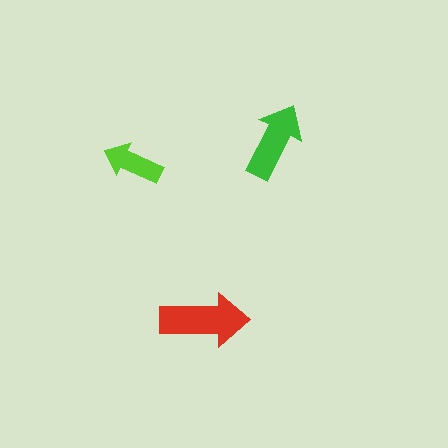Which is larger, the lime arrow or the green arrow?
The green one.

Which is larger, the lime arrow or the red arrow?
The red one.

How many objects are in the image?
There are 3 objects in the image.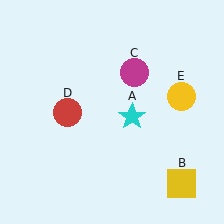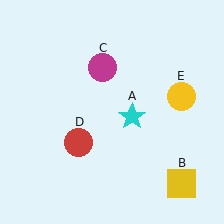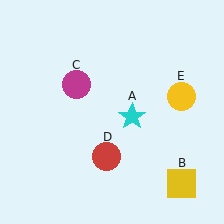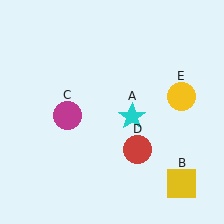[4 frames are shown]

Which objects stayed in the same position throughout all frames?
Cyan star (object A) and yellow square (object B) and yellow circle (object E) remained stationary.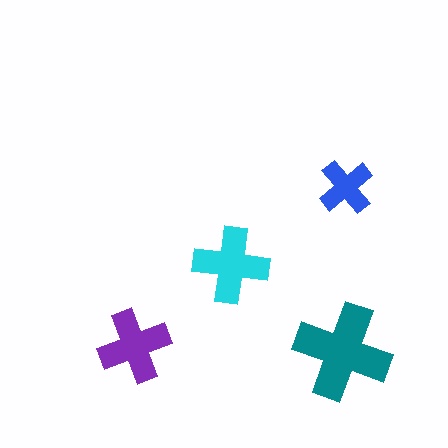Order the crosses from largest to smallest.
the teal one, the cyan one, the purple one, the blue one.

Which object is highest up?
The blue cross is topmost.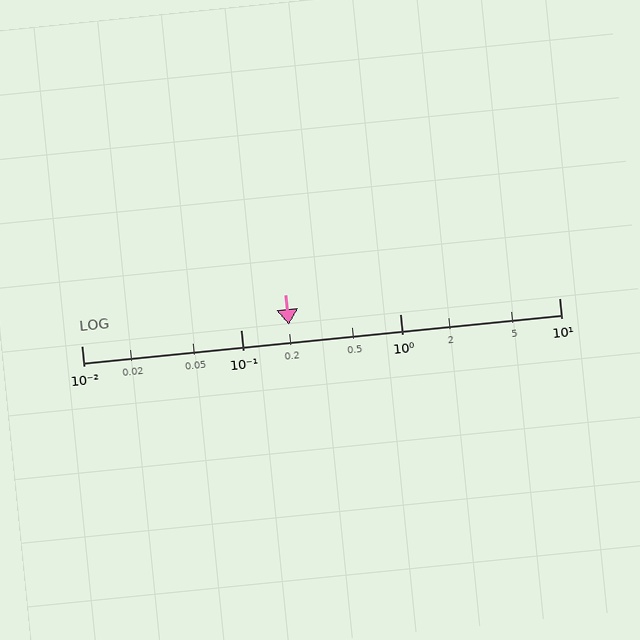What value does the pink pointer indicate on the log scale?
The pointer indicates approximately 0.2.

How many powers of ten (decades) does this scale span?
The scale spans 3 decades, from 0.01 to 10.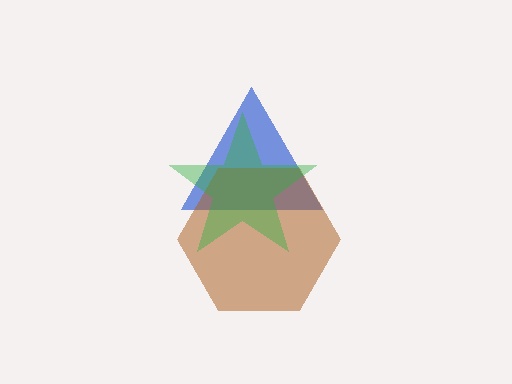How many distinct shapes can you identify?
There are 3 distinct shapes: a blue triangle, a brown hexagon, a green star.